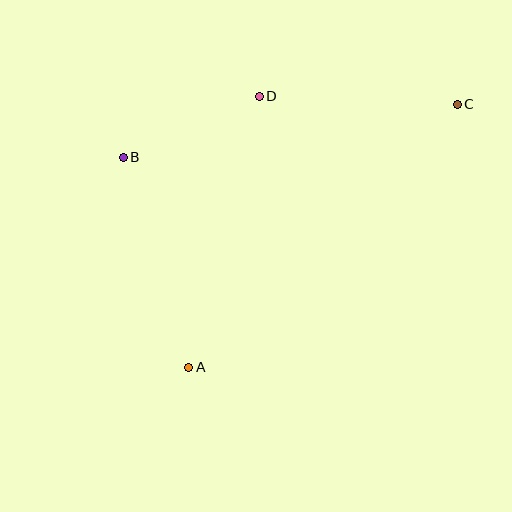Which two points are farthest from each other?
Points A and C are farthest from each other.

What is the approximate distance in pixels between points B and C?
The distance between B and C is approximately 338 pixels.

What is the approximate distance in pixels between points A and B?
The distance between A and B is approximately 220 pixels.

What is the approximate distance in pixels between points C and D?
The distance between C and D is approximately 198 pixels.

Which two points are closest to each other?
Points B and D are closest to each other.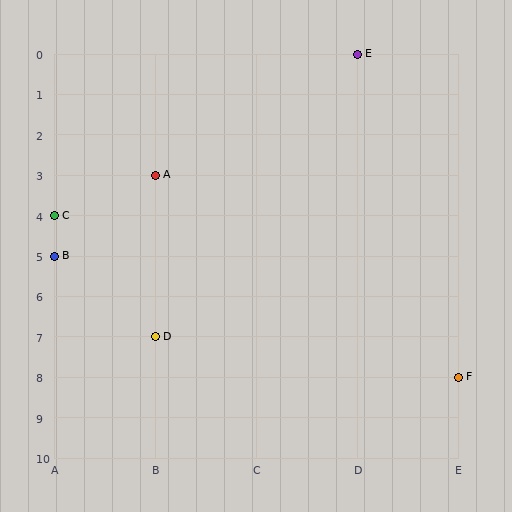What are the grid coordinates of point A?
Point A is at grid coordinates (B, 3).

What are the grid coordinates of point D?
Point D is at grid coordinates (B, 7).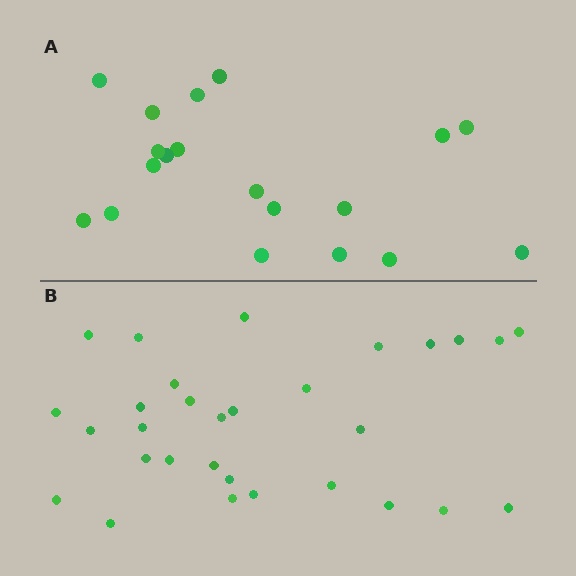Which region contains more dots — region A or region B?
Region B (the bottom region) has more dots.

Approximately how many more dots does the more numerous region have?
Region B has roughly 12 or so more dots than region A.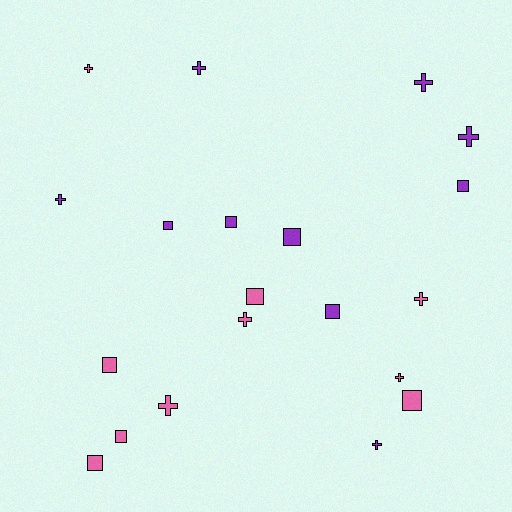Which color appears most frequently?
Purple, with 10 objects.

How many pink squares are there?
There are 5 pink squares.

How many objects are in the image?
There are 20 objects.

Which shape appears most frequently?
Square, with 10 objects.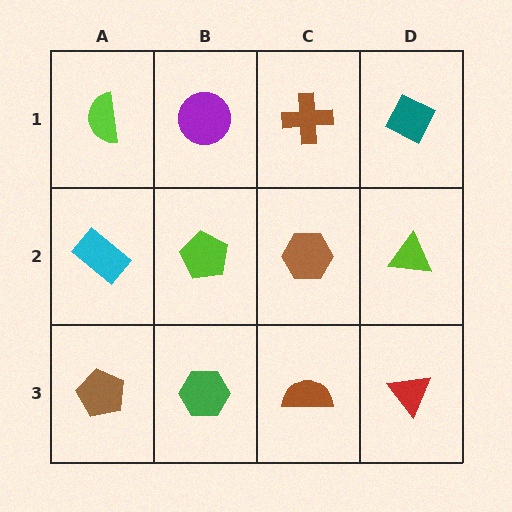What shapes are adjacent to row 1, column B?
A lime pentagon (row 2, column B), a lime semicircle (row 1, column A), a brown cross (row 1, column C).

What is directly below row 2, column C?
A brown semicircle.